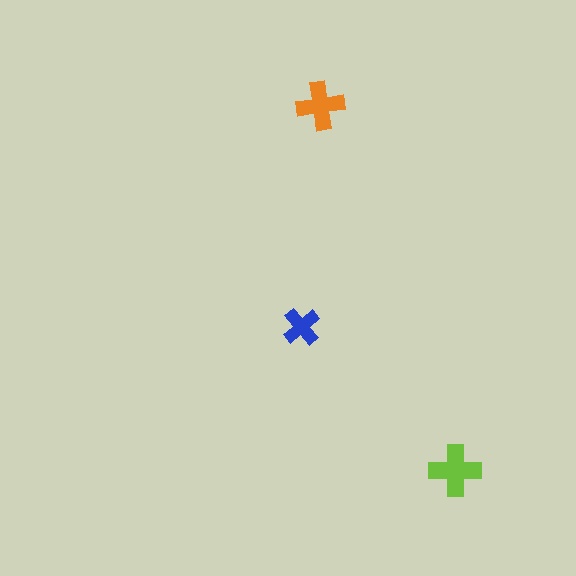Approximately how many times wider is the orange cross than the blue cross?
About 1.5 times wider.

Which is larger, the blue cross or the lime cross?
The lime one.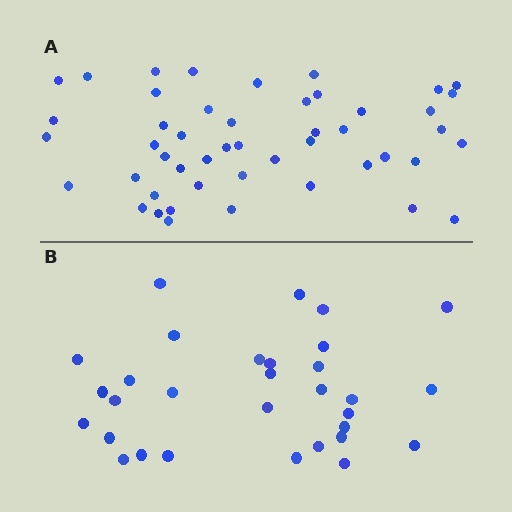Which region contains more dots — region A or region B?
Region A (the top region) has more dots.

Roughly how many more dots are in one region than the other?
Region A has approximately 15 more dots than region B.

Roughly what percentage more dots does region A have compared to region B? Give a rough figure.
About 55% more.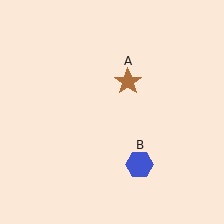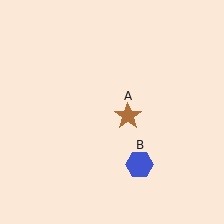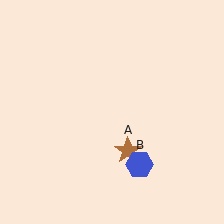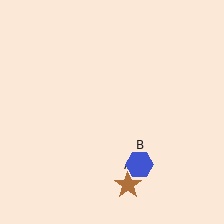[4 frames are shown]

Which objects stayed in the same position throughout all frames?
Blue hexagon (object B) remained stationary.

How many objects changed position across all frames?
1 object changed position: brown star (object A).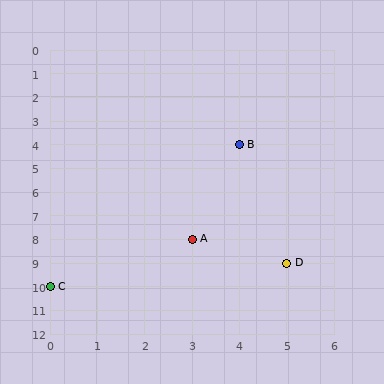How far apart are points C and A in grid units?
Points C and A are 3 columns and 2 rows apart (about 3.6 grid units diagonally).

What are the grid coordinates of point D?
Point D is at grid coordinates (5, 9).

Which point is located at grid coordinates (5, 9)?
Point D is at (5, 9).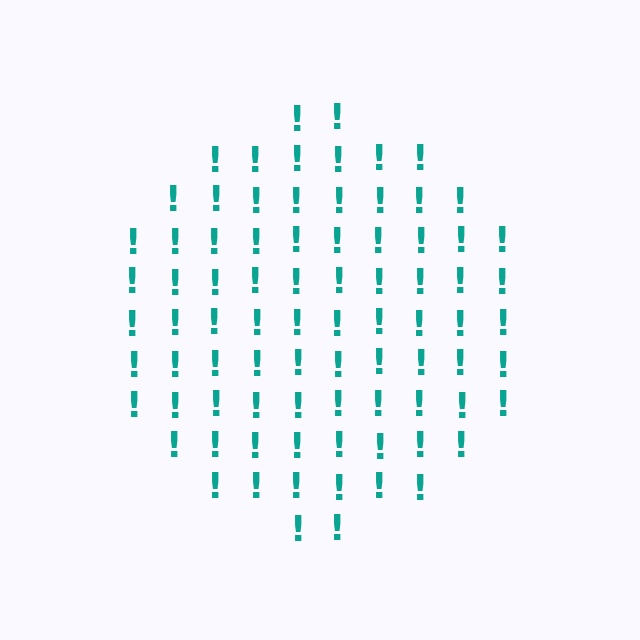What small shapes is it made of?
It is made of small exclamation marks.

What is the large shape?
The large shape is a circle.